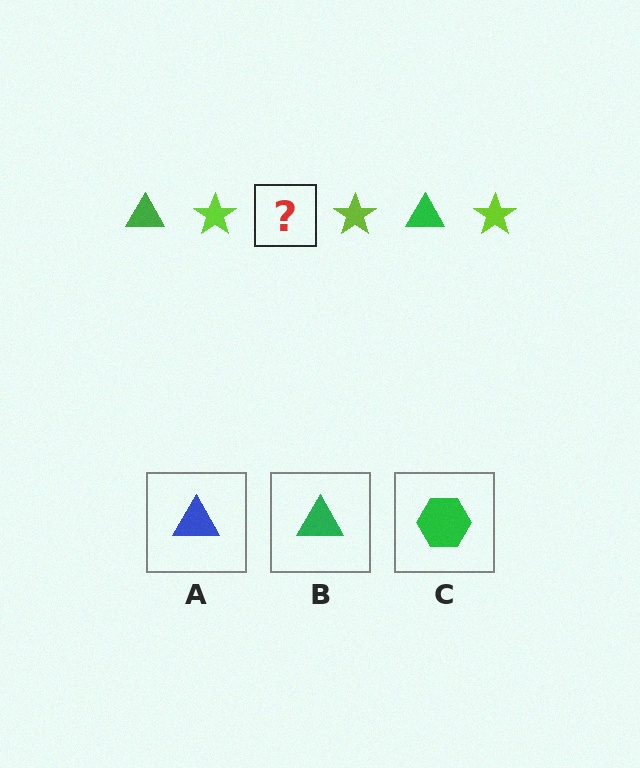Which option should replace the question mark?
Option B.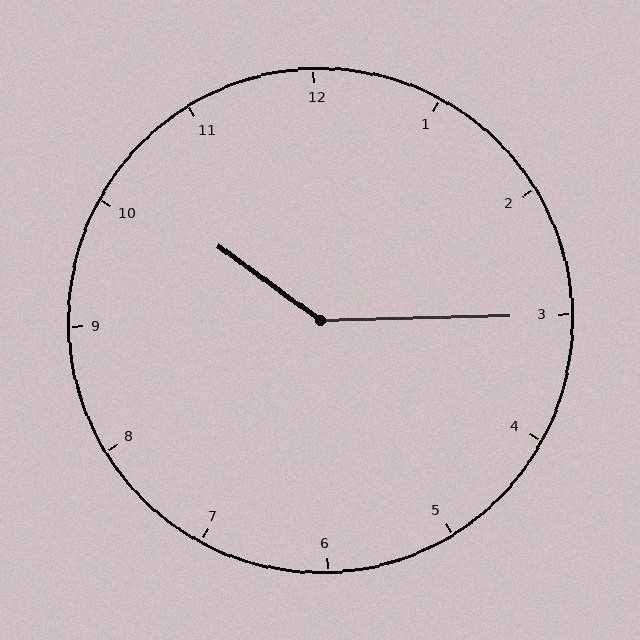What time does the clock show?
10:15.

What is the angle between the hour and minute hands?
Approximately 142 degrees.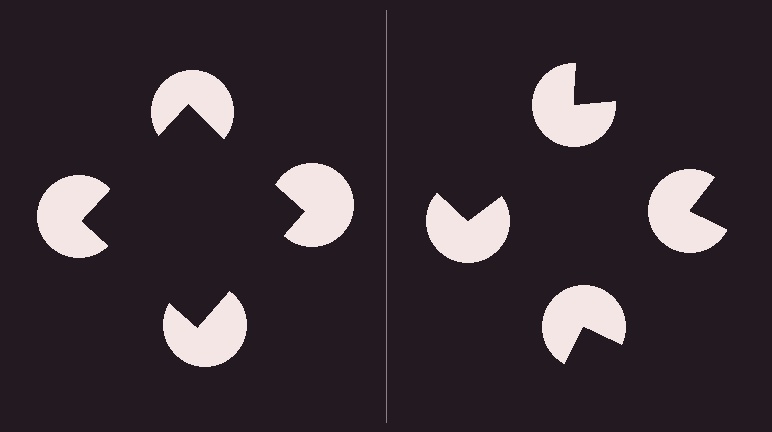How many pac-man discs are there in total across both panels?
8 — 4 on each side.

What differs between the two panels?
The pac-man discs are positioned identically on both sides; only the wedge orientations differ. On the left they align to a square; on the right they are misaligned.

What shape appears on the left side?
An illusory square.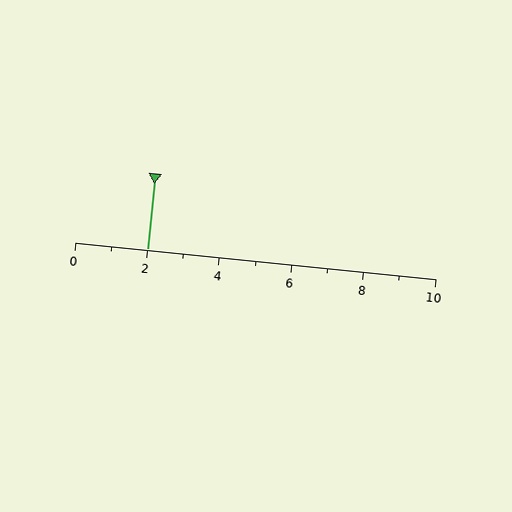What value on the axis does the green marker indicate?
The marker indicates approximately 2.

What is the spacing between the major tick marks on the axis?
The major ticks are spaced 2 apart.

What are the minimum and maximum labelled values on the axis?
The axis runs from 0 to 10.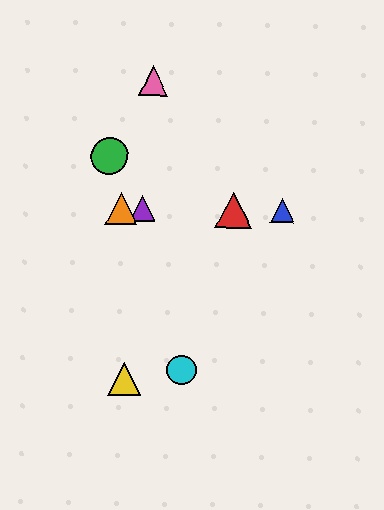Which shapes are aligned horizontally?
The red triangle, the blue triangle, the purple triangle, the orange triangle are aligned horizontally.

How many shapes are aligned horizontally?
4 shapes (the red triangle, the blue triangle, the purple triangle, the orange triangle) are aligned horizontally.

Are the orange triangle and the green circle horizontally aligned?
No, the orange triangle is at y≈208 and the green circle is at y≈156.